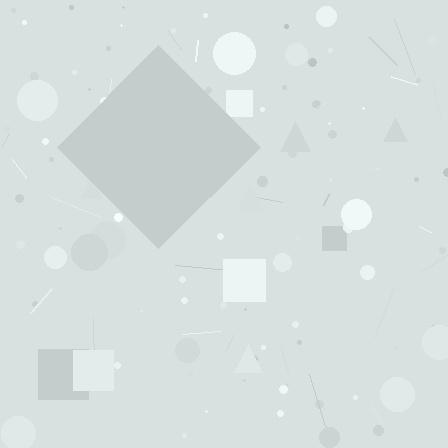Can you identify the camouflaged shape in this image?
The camouflaged shape is a diamond.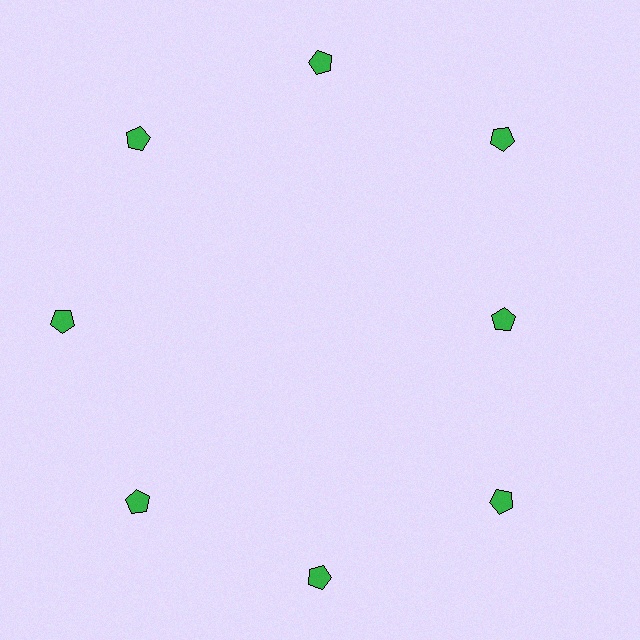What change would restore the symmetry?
The symmetry would be restored by moving it outward, back onto the ring so that all 8 pentagons sit at equal angles and equal distance from the center.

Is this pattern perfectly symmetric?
No. The 8 green pentagons are arranged in a ring, but one element near the 3 o'clock position is pulled inward toward the center, breaking the 8-fold rotational symmetry.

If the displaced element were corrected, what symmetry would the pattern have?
It would have 8-fold rotational symmetry — the pattern would map onto itself every 45 degrees.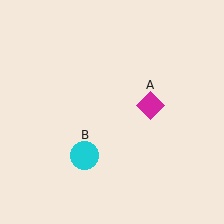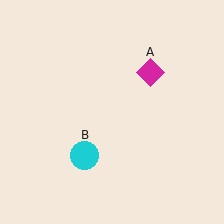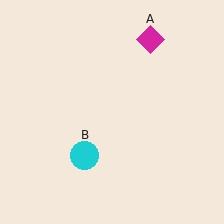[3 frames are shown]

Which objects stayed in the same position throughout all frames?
Cyan circle (object B) remained stationary.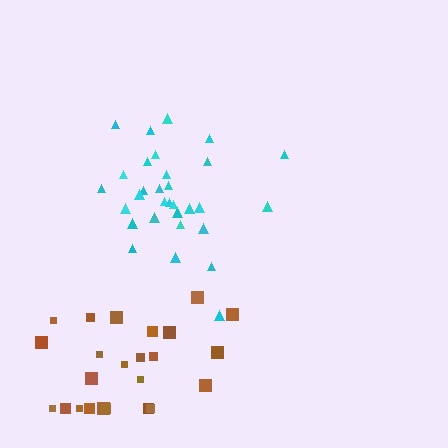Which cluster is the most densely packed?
Cyan.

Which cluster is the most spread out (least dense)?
Brown.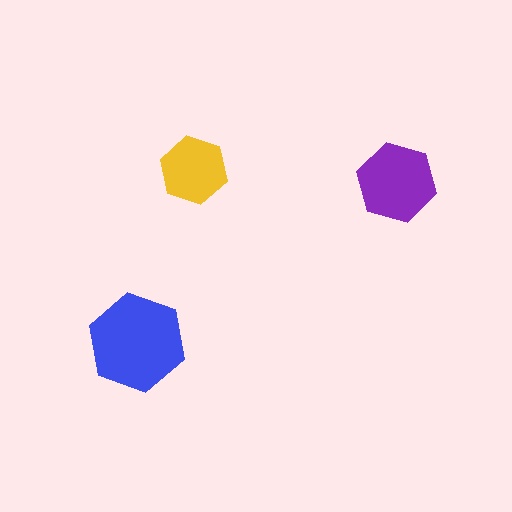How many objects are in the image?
There are 3 objects in the image.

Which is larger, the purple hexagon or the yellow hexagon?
The purple one.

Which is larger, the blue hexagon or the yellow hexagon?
The blue one.